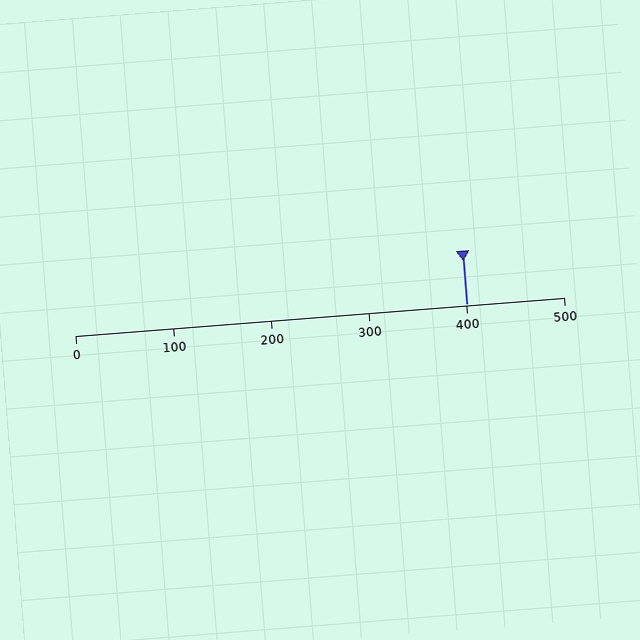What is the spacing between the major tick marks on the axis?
The major ticks are spaced 100 apart.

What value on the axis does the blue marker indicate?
The marker indicates approximately 400.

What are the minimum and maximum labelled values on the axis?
The axis runs from 0 to 500.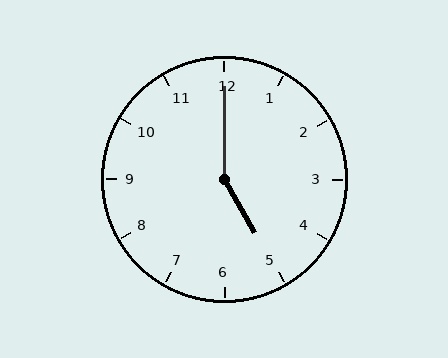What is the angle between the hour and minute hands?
Approximately 150 degrees.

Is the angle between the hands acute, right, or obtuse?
It is obtuse.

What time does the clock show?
5:00.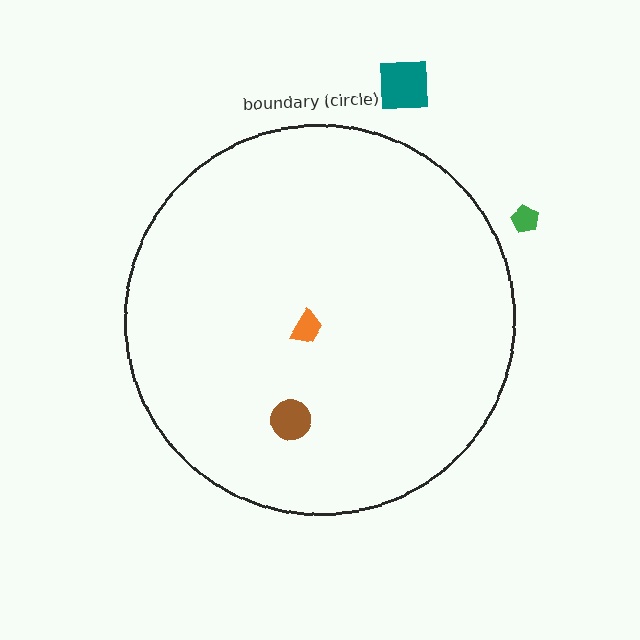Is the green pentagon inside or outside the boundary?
Outside.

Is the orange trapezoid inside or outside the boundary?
Inside.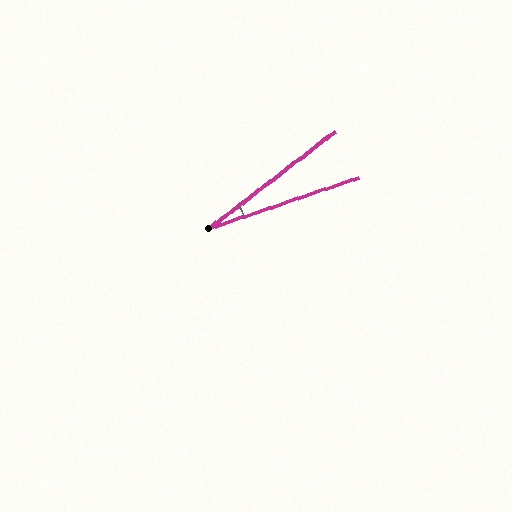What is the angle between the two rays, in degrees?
Approximately 19 degrees.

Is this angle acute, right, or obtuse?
It is acute.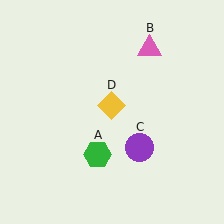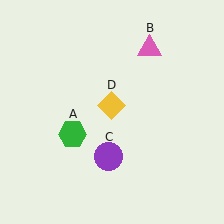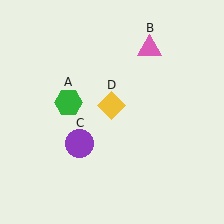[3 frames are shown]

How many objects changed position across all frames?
2 objects changed position: green hexagon (object A), purple circle (object C).